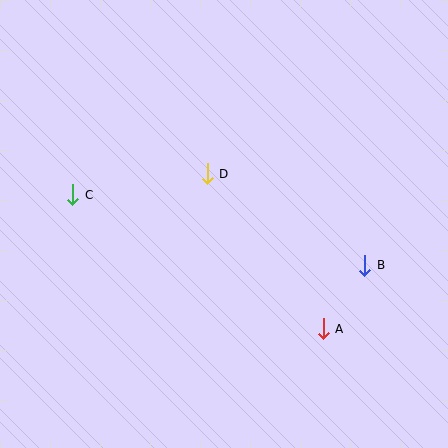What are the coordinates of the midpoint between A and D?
The midpoint between A and D is at (265, 251).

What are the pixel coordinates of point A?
Point A is at (323, 329).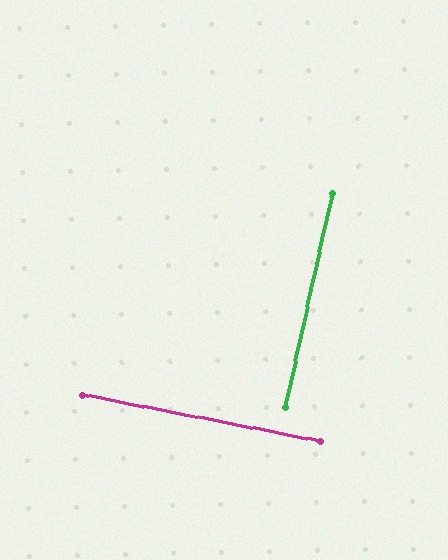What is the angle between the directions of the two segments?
Approximately 89 degrees.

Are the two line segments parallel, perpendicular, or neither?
Perpendicular — they meet at approximately 89°.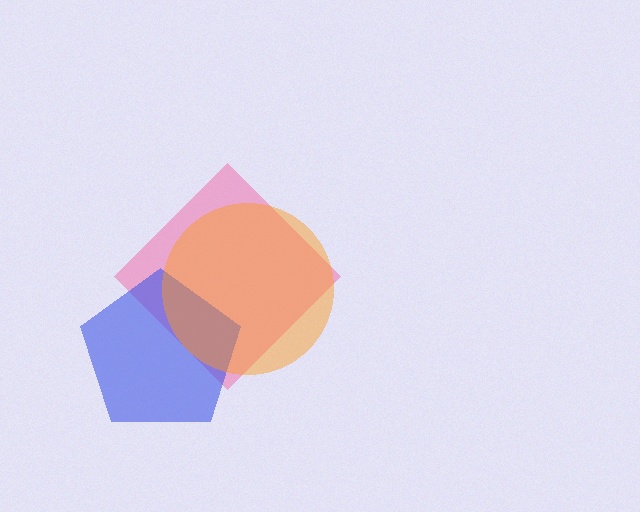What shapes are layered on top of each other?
The layered shapes are: a pink diamond, a blue pentagon, an orange circle.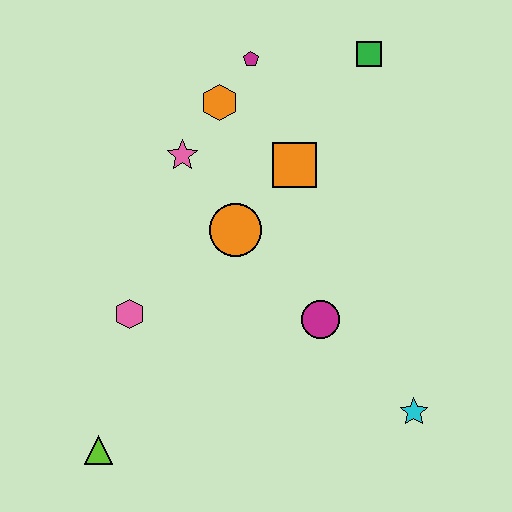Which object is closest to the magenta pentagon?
The orange hexagon is closest to the magenta pentagon.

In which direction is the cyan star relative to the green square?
The cyan star is below the green square.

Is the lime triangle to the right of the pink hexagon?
No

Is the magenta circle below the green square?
Yes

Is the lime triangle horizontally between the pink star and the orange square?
No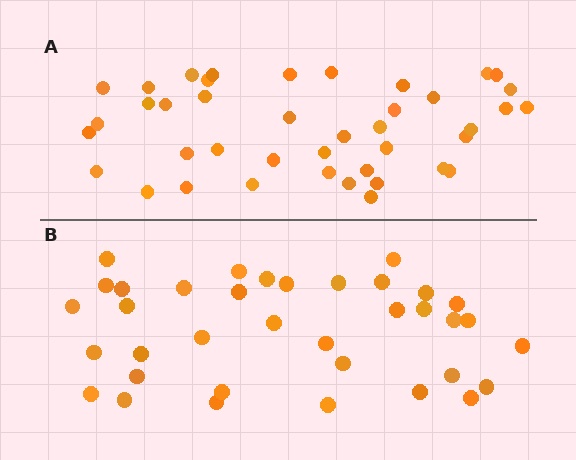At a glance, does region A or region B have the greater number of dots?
Region A (the top region) has more dots.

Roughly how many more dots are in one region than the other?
Region A has about 5 more dots than region B.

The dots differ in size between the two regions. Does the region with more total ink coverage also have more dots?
No. Region B has more total ink coverage because its dots are larger, but region A actually contains more individual dots. Total area can be misleading — the number of items is what matters here.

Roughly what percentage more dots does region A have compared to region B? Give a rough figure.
About 15% more.